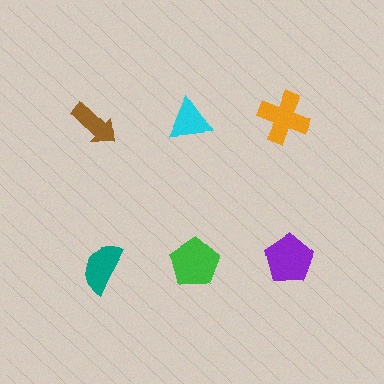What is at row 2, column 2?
A green pentagon.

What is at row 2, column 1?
A teal semicircle.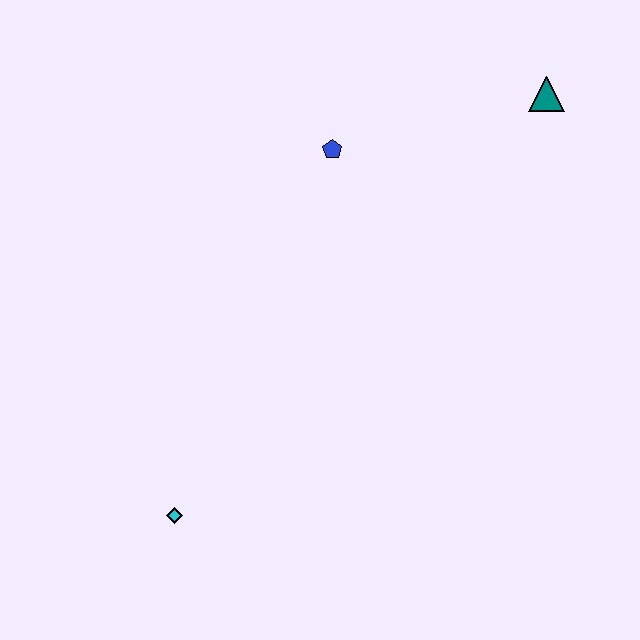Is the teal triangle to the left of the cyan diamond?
No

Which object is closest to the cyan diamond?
The blue pentagon is closest to the cyan diamond.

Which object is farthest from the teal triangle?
The cyan diamond is farthest from the teal triangle.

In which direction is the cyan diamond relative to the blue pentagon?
The cyan diamond is below the blue pentagon.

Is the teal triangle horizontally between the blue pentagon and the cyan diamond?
No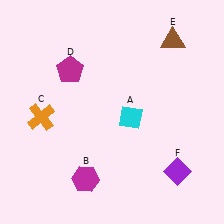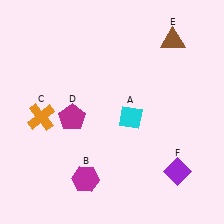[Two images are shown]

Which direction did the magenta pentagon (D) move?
The magenta pentagon (D) moved down.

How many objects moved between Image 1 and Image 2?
1 object moved between the two images.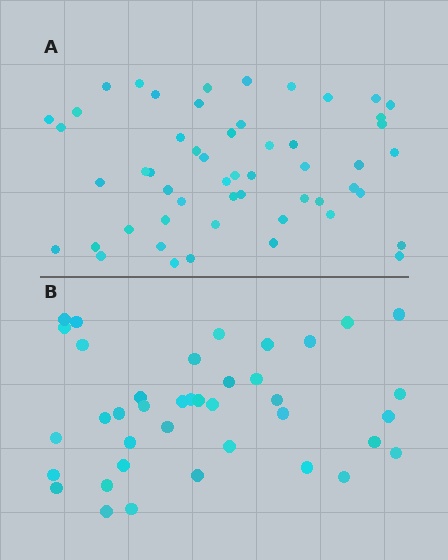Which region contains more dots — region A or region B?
Region A (the top region) has more dots.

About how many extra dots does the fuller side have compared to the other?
Region A has approximately 15 more dots than region B.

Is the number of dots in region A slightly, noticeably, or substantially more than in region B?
Region A has noticeably more, but not dramatically so. The ratio is roughly 1.4 to 1.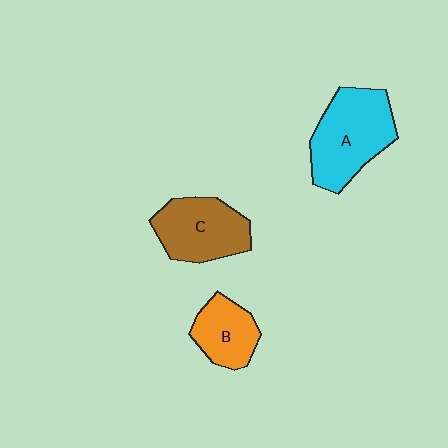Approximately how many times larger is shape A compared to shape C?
Approximately 1.2 times.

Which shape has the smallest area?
Shape B (orange).